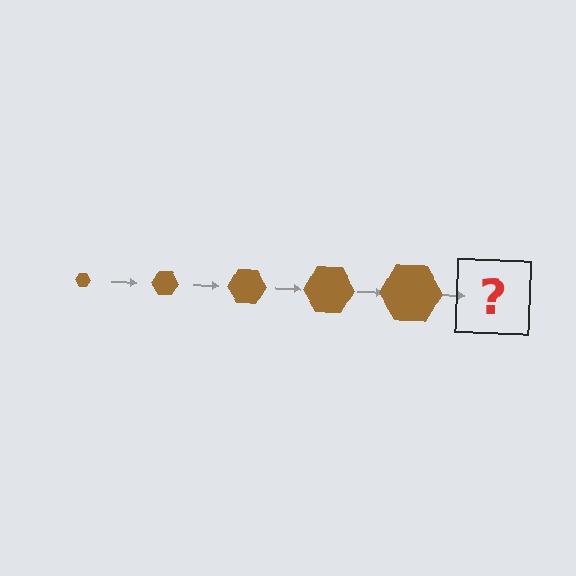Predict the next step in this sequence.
The next step is a brown hexagon, larger than the previous one.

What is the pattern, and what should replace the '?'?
The pattern is that the hexagon gets progressively larger each step. The '?' should be a brown hexagon, larger than the previous one.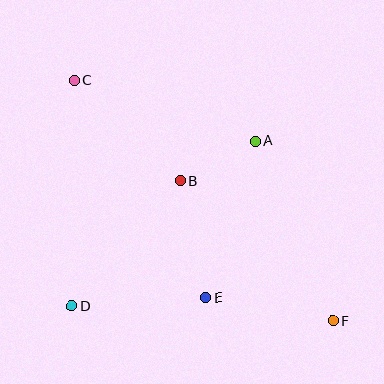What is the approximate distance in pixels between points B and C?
The distance between B and C is approximately 146 pixels.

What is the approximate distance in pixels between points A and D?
The distance between A and D is approximately 247 pixels.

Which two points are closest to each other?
Points A and B are closest to each other.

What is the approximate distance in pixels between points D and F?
The distance between D and F is approximately 261 pixels.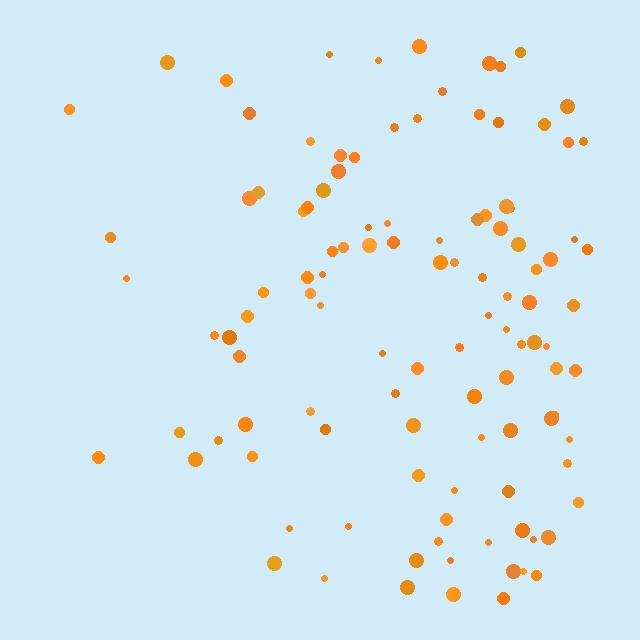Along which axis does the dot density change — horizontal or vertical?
Horizontal.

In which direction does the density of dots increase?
From left to right, with the right side densest.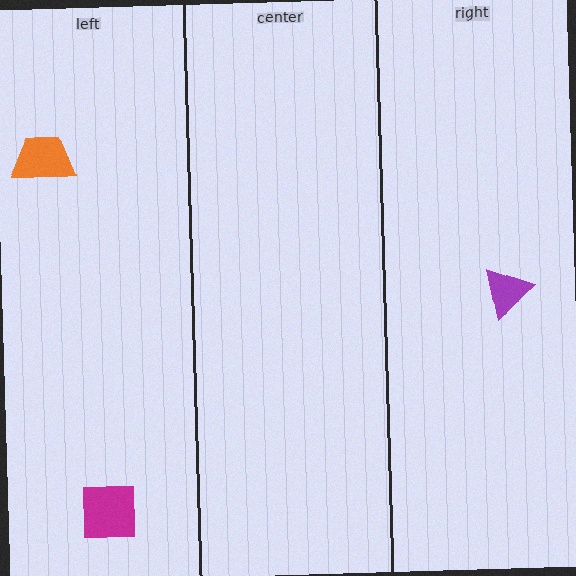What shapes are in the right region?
The purple triangle.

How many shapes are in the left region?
2.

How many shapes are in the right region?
1.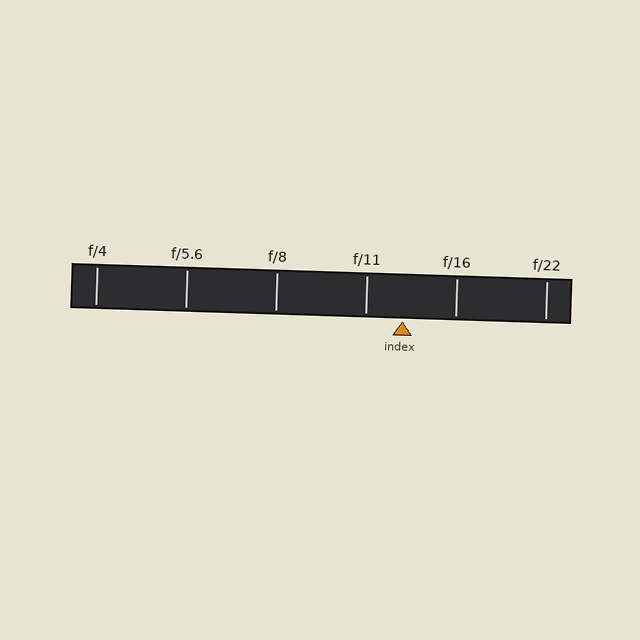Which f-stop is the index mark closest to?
The index mark is closest to f/11.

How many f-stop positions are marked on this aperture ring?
There are 6 f-stop positions marked.